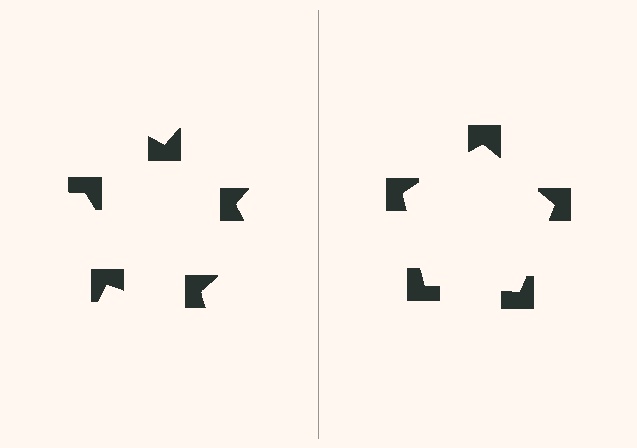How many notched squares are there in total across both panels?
10 — 5 on each side.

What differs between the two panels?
The notched squares are positioned identically on both sides; only the wedge orientations differ. On the right they align to a pentagon; on the left they are misaligned.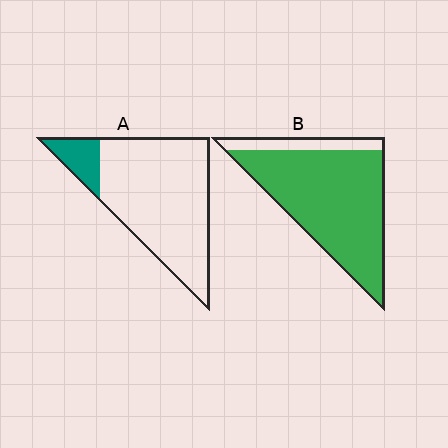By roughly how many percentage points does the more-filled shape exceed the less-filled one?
By roughly 70 percentage points (B over A).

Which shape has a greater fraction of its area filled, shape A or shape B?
Shape B.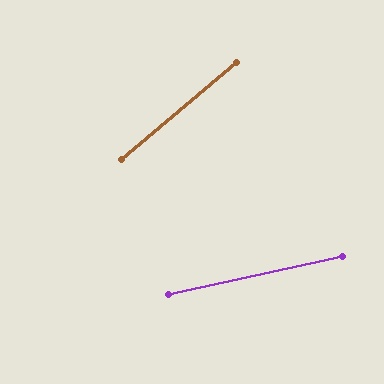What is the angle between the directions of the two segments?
Approximately 28 degrees.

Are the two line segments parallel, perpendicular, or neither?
Neither parallel nor perpendicular — they differ by about 28°.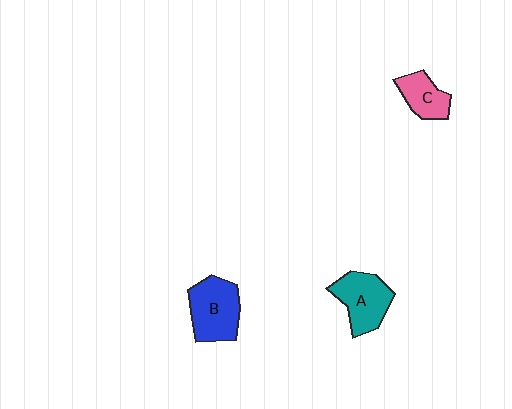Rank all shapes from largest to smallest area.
From largest to smallest: B (blue), A (teal), C (pink).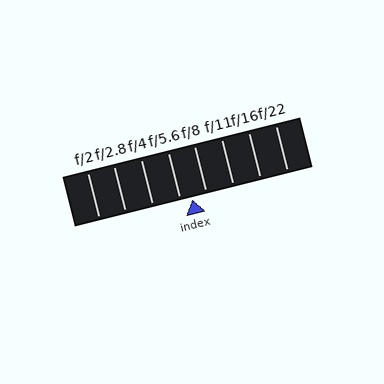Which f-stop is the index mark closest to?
The index mark is closest to f/5.6.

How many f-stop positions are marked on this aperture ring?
There are 8 f-stop positions marked.